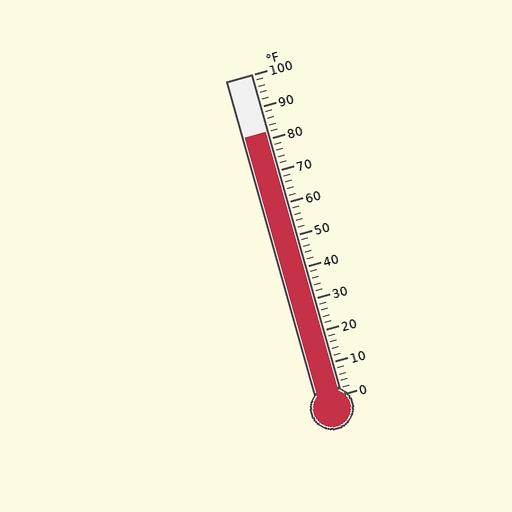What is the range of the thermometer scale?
The thermometer scale ranges from 0°F to 100°F.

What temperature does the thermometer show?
The thermometer shows approximately 82°F.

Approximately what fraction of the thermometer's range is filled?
The thermometer is filled to approximately 80% of its range.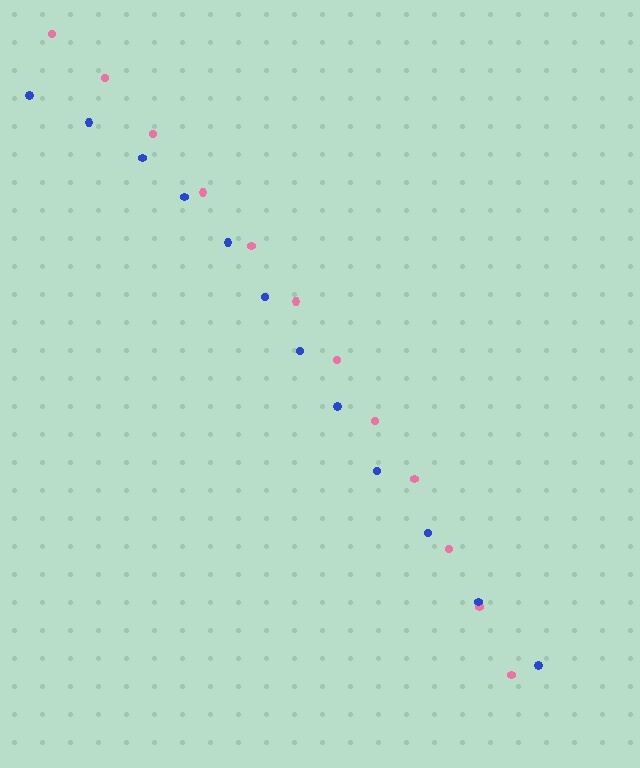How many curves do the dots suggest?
There are 2 distinct paths.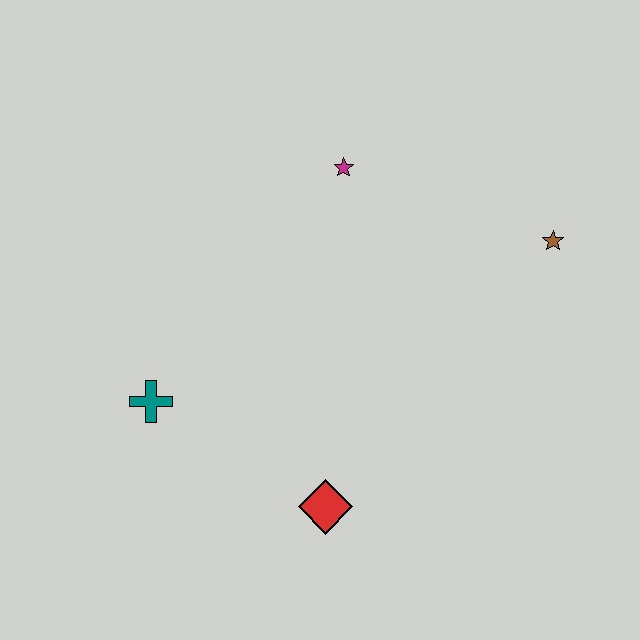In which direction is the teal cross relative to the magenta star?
The teal cross is below the magenta star.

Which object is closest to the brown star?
The magenta star is closest to the brown star.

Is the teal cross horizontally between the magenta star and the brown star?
No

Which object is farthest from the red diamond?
The brown star is farthest from the red diamond.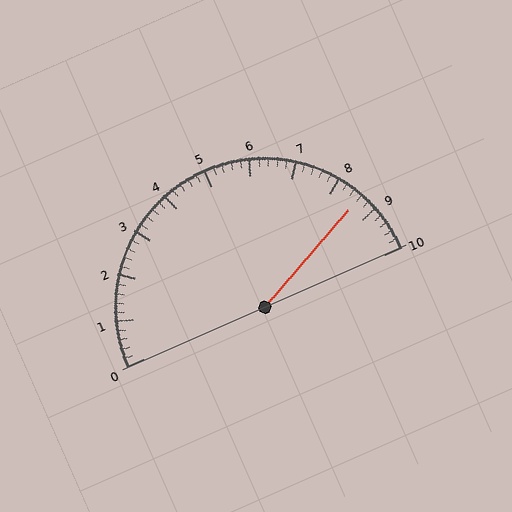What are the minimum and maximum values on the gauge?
The gauge ranges from 0 to 10.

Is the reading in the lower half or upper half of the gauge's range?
The reading is in the upper half of the range (0 to 10).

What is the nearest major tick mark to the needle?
The nearest major tick mark is 9.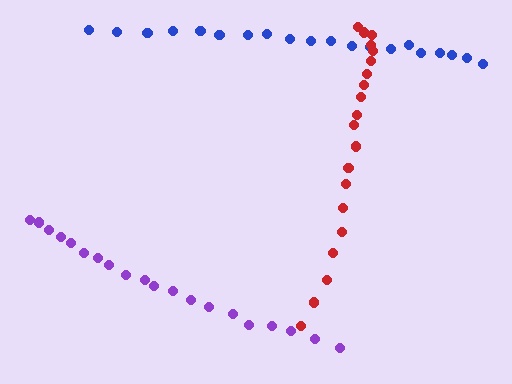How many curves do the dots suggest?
There are 3 distinct paths.